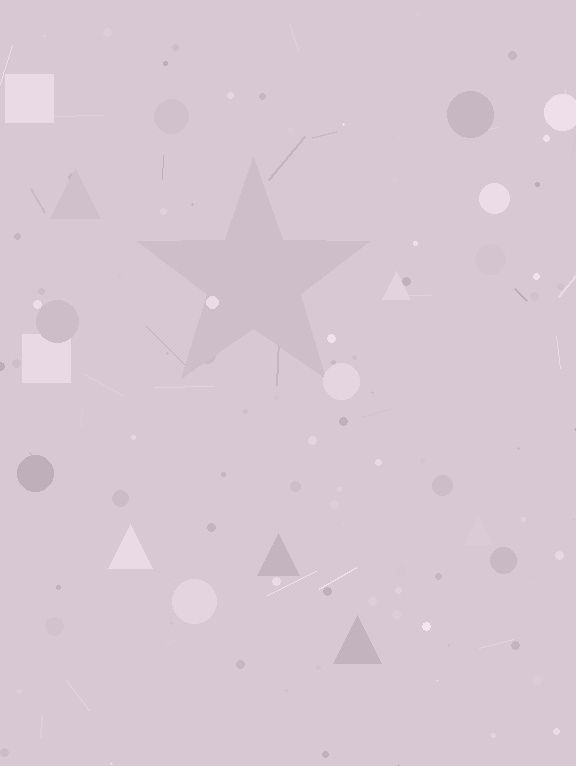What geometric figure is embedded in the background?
A star is embedded in the background.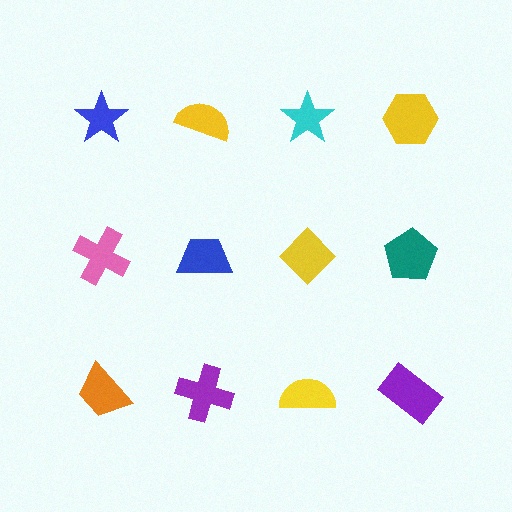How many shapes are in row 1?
4 shapes.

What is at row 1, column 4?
A yellow hexagon.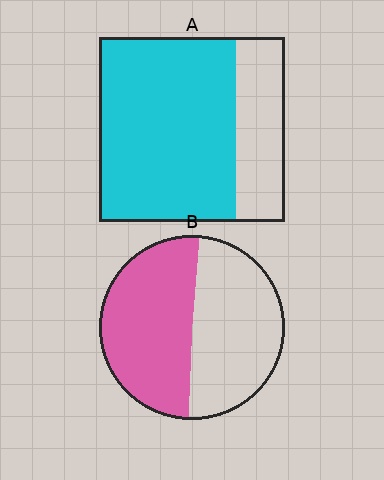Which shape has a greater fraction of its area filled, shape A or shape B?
Shape A.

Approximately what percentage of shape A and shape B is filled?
A is approximately 75% and B is approximately 50%.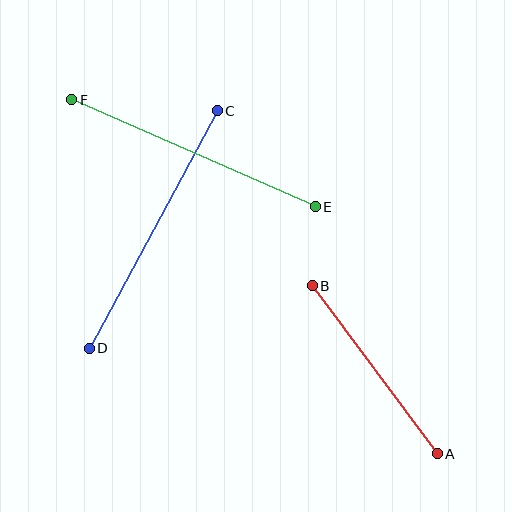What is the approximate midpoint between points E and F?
The midpoint is at approximately (193, 153) pixels.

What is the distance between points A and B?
The distance is approximately 210 pixels.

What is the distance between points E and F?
The distance is approximately 266 pixels.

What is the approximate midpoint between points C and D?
The midpoint is at approximately (153, 229) pixels.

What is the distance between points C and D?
The distance is approximately 270 pixels.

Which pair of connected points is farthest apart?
Points C and D are farthest apart.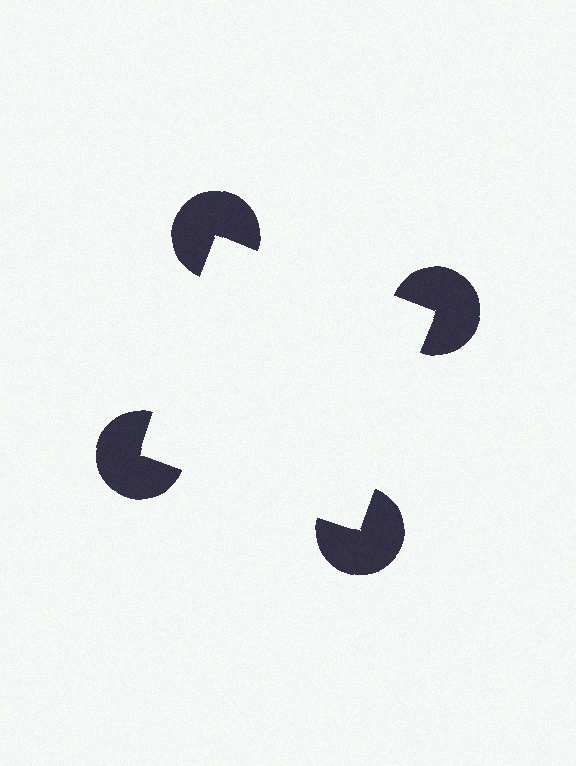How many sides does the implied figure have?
4 sides.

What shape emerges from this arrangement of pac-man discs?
An illusory square — its edges are inferred from the aligned wedge cuts in the pac-man discs, not physically drawn.